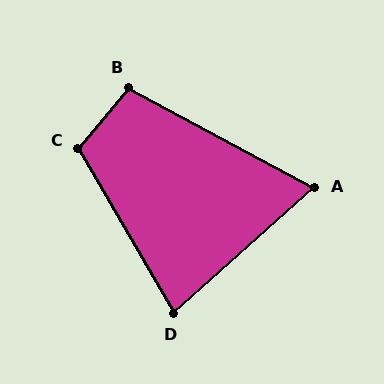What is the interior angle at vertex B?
Approximately 101 degrees (obtuse).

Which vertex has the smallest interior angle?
A, at approximately 70 degrees.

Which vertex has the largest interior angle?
C, at approximately 110 degrees.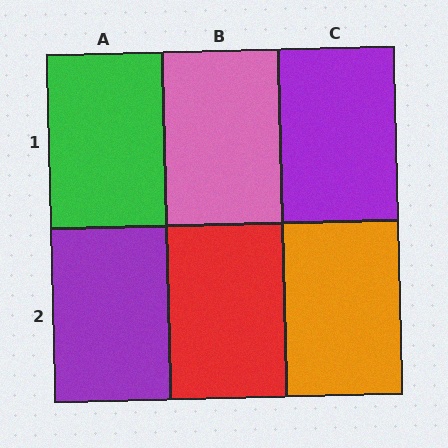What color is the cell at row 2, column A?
Purple.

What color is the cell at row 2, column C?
Orange.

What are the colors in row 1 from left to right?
Green, pink, purple.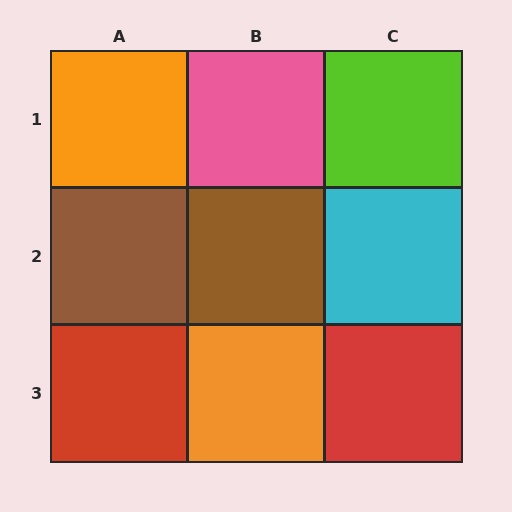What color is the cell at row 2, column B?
Brown.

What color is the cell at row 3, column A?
Red.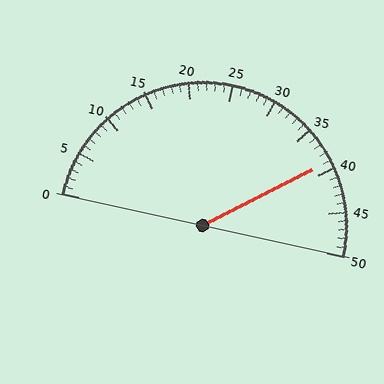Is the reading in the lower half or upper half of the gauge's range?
The reading is in the upper half of the range (0 to 50).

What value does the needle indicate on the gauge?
The needle indicates approximately 39.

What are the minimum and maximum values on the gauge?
The gauge ranges from 0 to 50.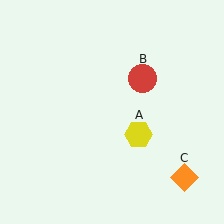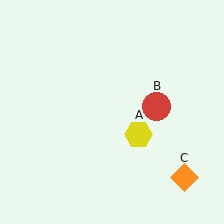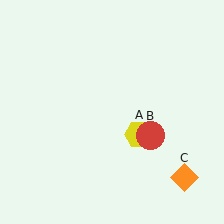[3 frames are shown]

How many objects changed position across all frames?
1 object changed position: red circle (object B).